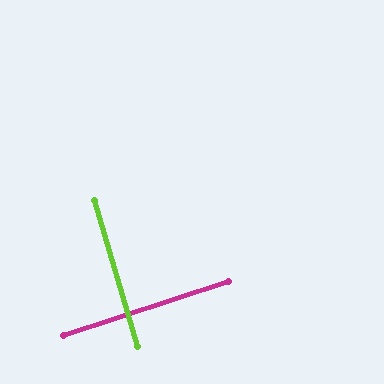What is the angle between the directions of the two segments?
Approximately 89 degrees.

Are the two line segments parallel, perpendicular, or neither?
Perpendicular — they meet at approximately 89°.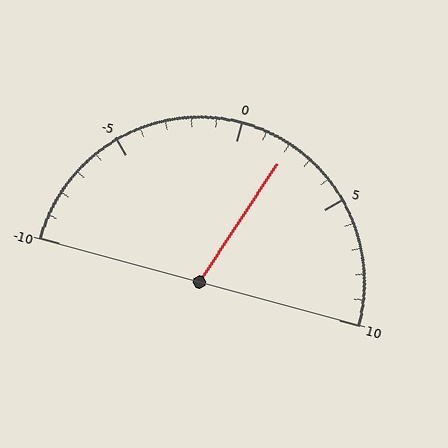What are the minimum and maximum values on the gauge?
The gauge ranges from -10 to 10.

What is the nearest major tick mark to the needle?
The nearest major tick mark is 0.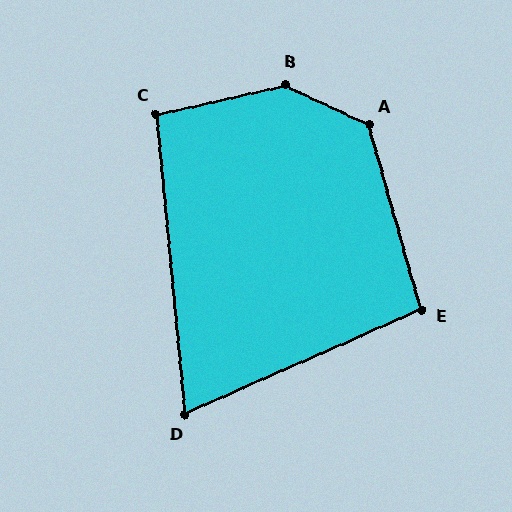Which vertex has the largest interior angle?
B, at approximately 142 degrees.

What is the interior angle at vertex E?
Approximately 98 degrees (obtuse).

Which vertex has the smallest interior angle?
D, at approximately 72 degrees.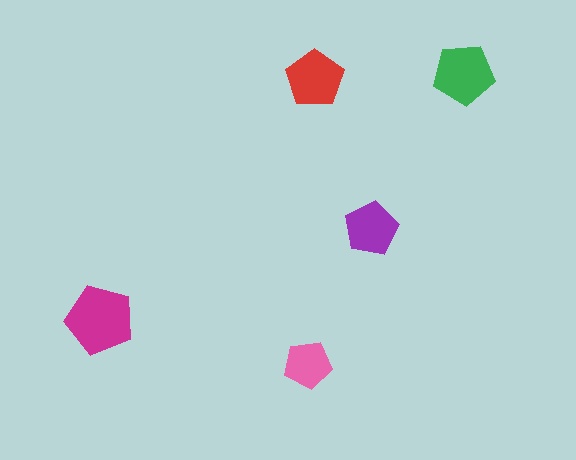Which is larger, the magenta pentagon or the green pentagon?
The magenta one.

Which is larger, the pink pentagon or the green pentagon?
The green one.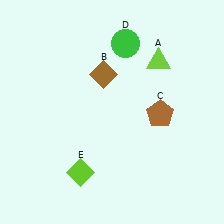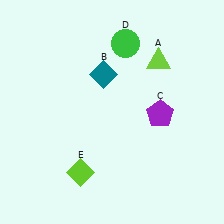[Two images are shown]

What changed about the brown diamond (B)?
In Image 1, B is brown. In Image 2, it changed to teal.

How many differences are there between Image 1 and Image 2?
There are 2 differences between the two images.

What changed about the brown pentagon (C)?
In Image 1, C is brown. In Image 2, it changed to purple.